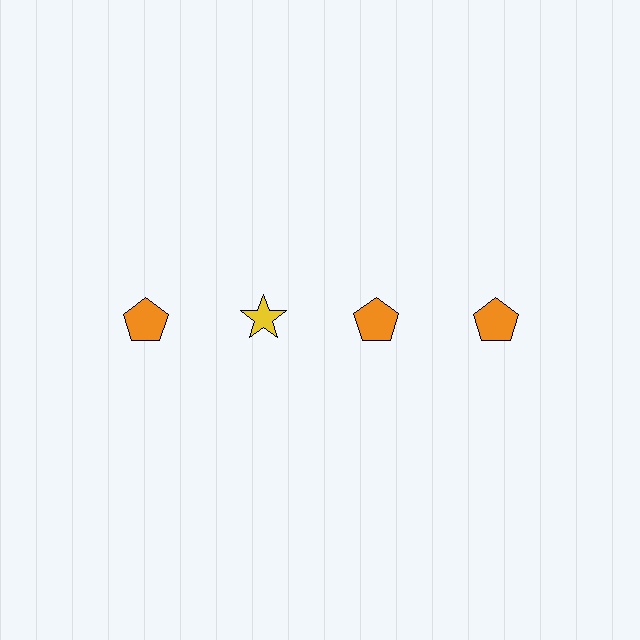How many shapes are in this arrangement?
There are 4 shapes arranged in a grid pattern.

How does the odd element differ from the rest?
It differs in both color (yellow instead of orange) and shape (star instead of pentagon).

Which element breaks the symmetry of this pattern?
The yellow star in the top row, second from left column breaks the symmetry. All other shapes are orange pentagons.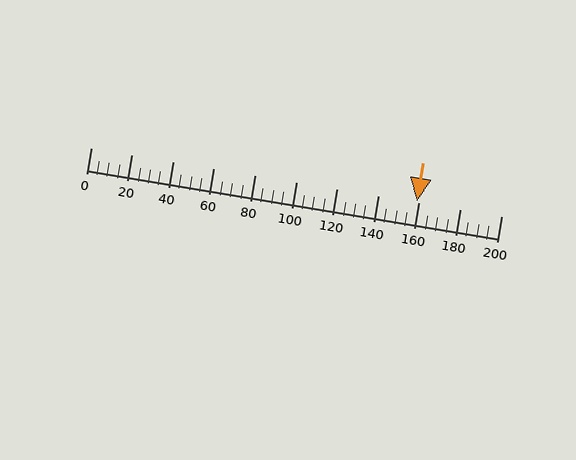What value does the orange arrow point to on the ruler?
The orange arrow points to approximately 159.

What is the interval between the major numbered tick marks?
The major tick marks are spaced 20 units apart.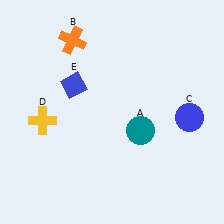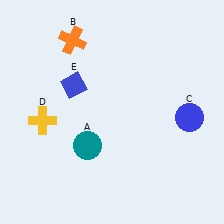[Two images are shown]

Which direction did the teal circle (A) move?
The teal circle (A) moved left.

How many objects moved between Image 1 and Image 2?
1 object moved between the two images.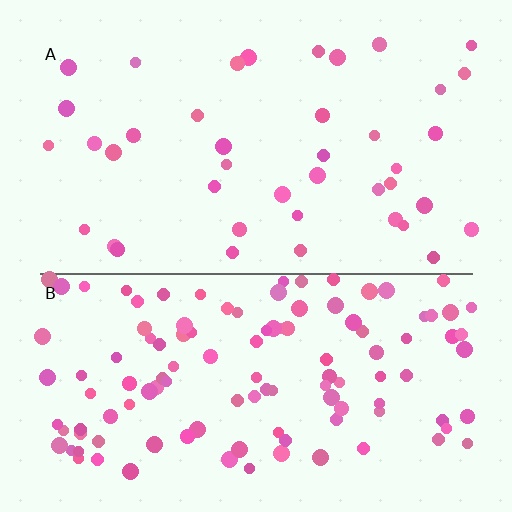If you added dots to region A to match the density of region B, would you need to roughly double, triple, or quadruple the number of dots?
Approximately triple.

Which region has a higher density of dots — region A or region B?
B (the bottom).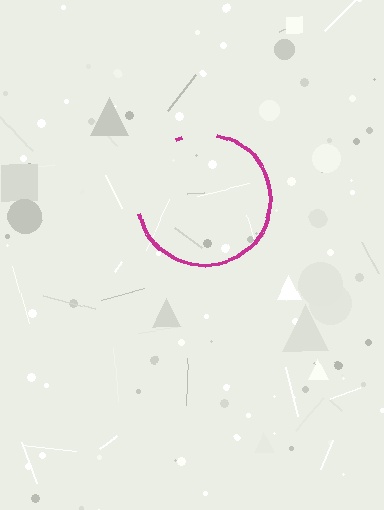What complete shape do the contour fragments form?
The contour fragments form a circle.